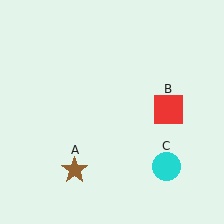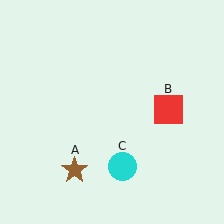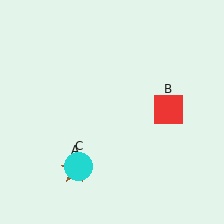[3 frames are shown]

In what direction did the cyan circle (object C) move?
The cyan circle (object C) moved left.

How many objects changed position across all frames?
1 object changed position: cyan circle (object C).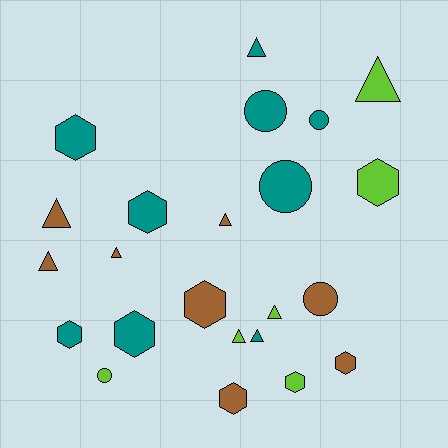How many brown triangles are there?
There are 4 brown triangles.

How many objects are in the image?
There are 23 objects.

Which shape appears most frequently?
Hexagon, with 9 objects.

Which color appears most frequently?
Teal, with 9 objects.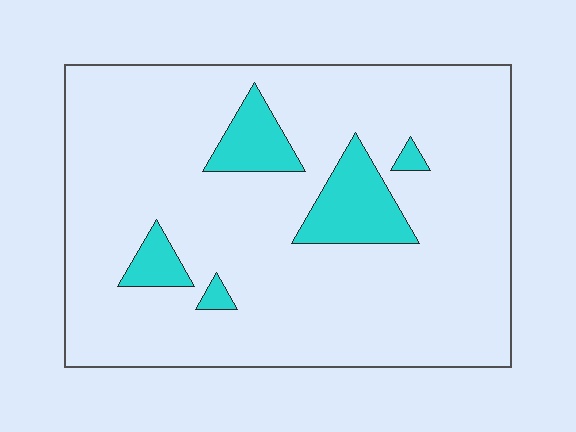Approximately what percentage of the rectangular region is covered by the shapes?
Approximately 10%.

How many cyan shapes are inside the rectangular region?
5.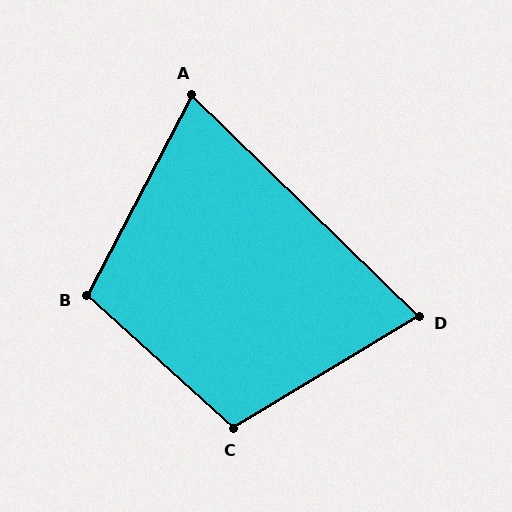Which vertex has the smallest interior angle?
A, at approximately 73 degrees.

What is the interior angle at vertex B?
Approximately 105 degrees (obtuse).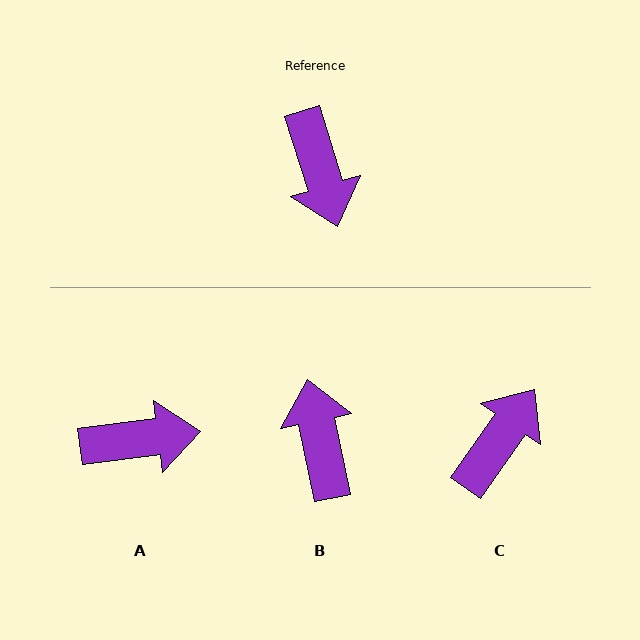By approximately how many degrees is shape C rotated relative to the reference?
Approximately 128 degrees counter-clockwise.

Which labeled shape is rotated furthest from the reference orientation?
B, about 174 degrees away.